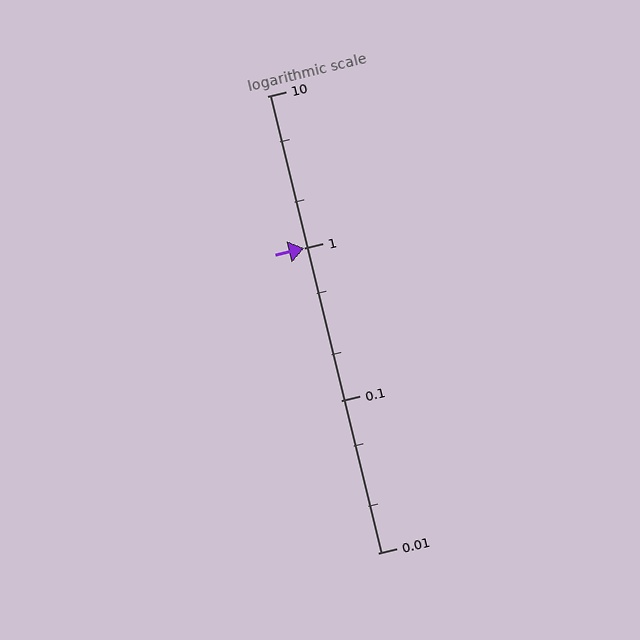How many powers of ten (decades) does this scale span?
The scale spans 3 decades, from 0.01 to 10.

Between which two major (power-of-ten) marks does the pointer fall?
The pointer is between 1 and 10.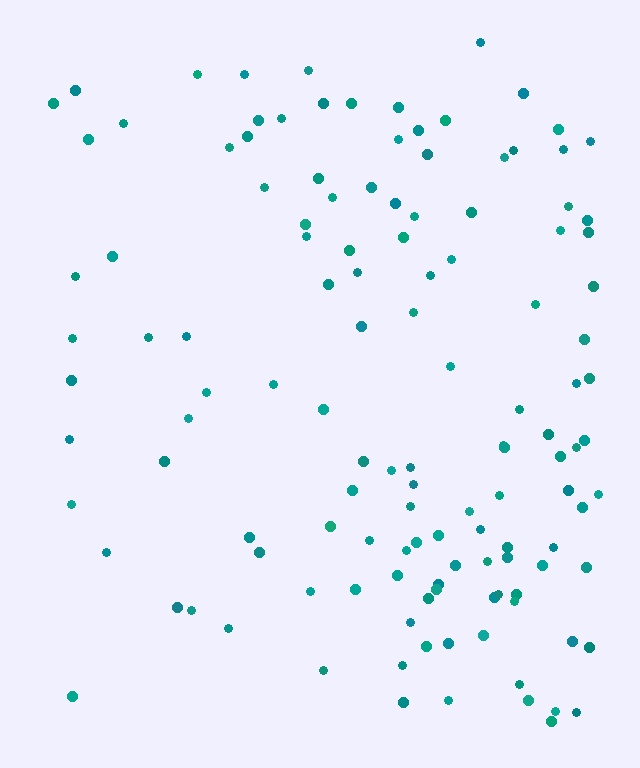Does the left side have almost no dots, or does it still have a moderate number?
Still a moderate number, just noticeably fewer than the right.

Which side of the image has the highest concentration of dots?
The right.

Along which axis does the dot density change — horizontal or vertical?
Horizontal.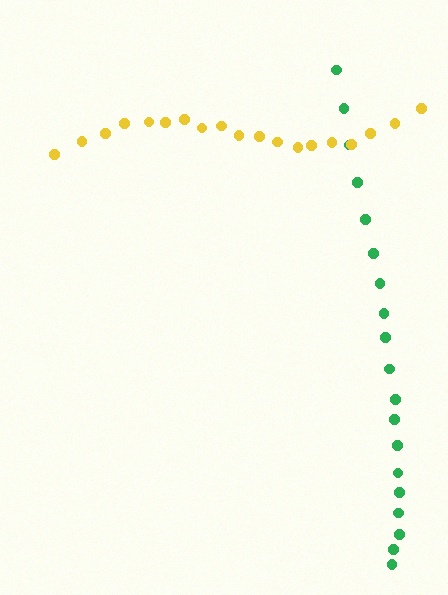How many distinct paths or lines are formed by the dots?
There are 2 distinct paths.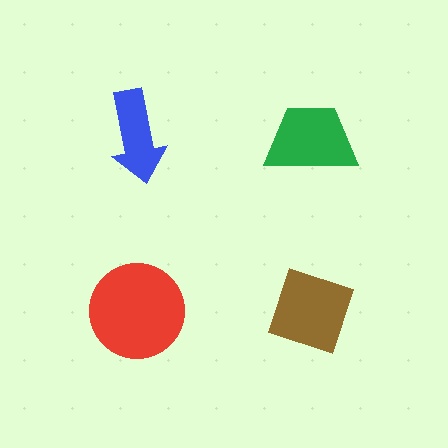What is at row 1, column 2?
A green trapezoid.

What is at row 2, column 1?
A red circle.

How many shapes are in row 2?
2 shapes.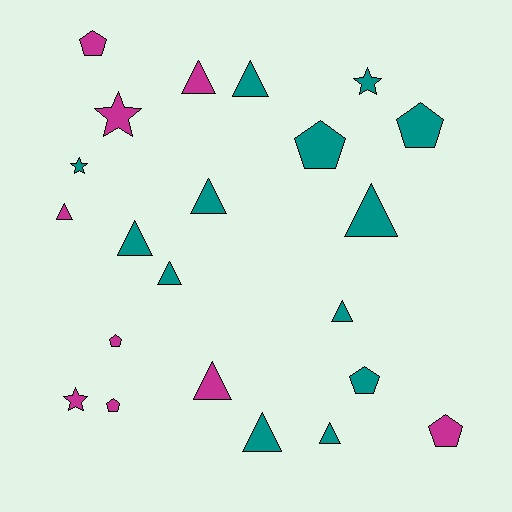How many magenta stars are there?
There are 2 magenta stars.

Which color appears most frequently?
Teal, with 13 objects.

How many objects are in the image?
There are 22 objects.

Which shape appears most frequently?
Triangle, with 11 objects.